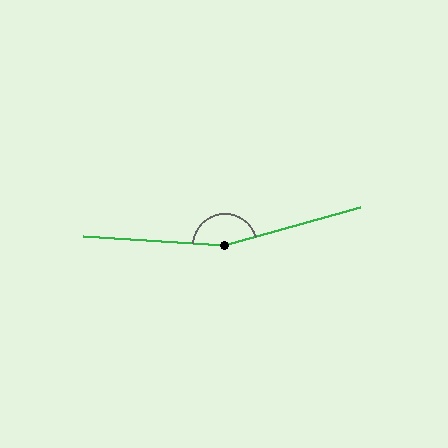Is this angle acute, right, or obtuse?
It is obtuse.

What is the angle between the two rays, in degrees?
Approximately 161 degrees.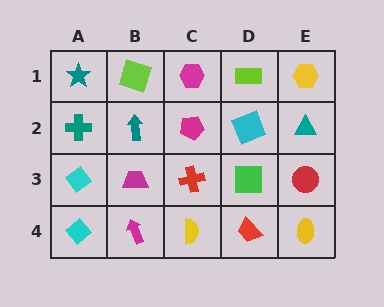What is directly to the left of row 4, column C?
A magenta arrow.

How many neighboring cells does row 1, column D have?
3.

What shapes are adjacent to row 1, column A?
A teal cross (row 2, column A), a lime square (row 1, column B).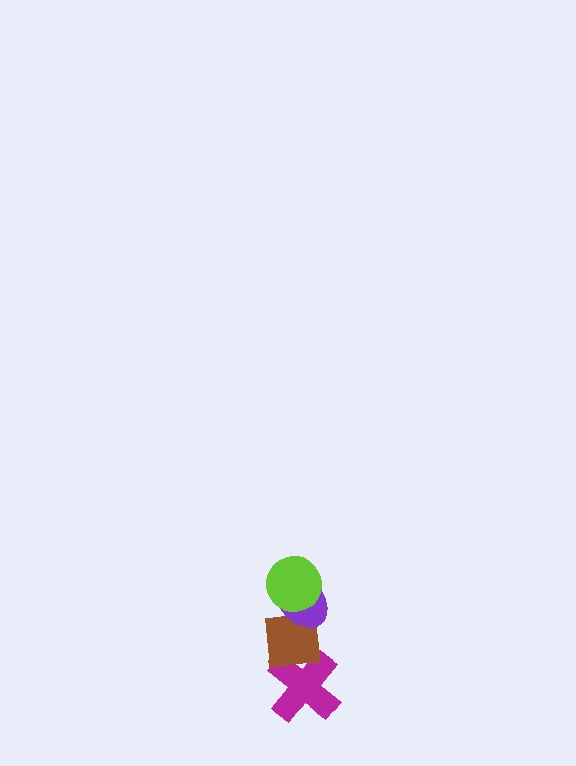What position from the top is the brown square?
The brown square is 3rd from the top.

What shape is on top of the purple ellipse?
The lime circle is on top of the purple ellipse.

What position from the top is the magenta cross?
The magenta cross is 4th from the top.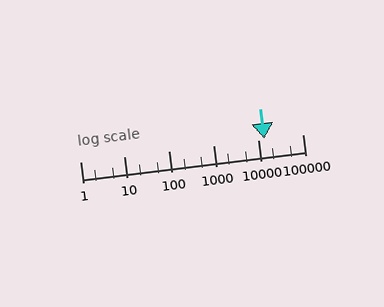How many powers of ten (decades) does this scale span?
The scale spans 5 decades, from 1 to 100000.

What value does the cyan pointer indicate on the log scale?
The pointer indicates approximately 14000.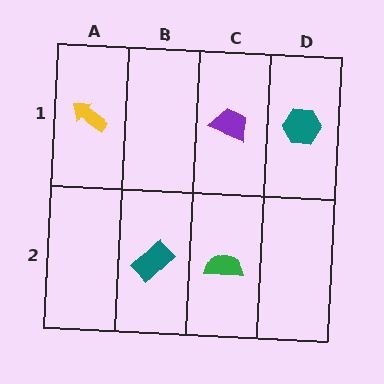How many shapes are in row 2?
2 shapes.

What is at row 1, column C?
A purple trapezoid.